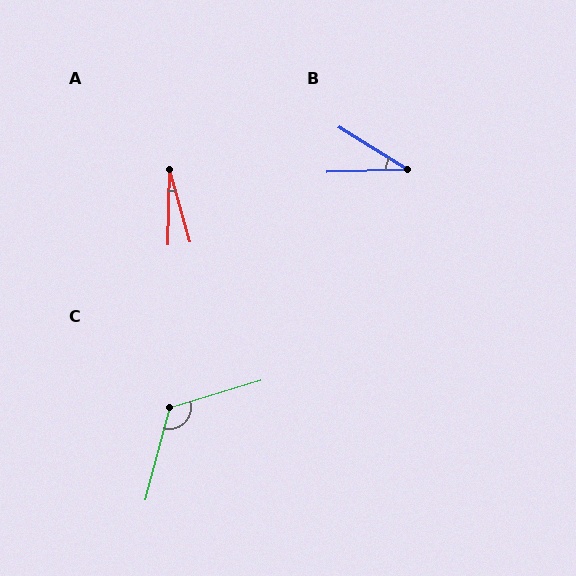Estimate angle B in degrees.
Approximately 34 degrees.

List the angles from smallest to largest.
A (17°), B (34°), C (122°).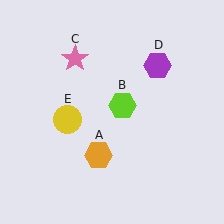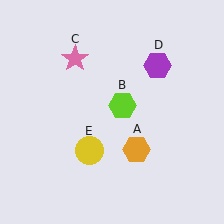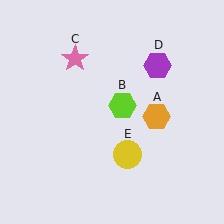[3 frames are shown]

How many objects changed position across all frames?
2 objects changed position: orange hexagon (object A), yellow circle (object E).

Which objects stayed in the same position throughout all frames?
Lime hexagon (object B) and pink star (object C) and purple hexagon (object D) remained stationary.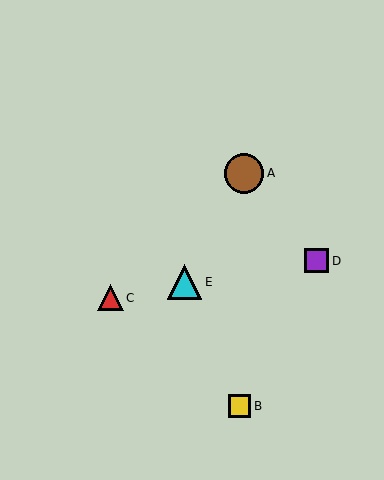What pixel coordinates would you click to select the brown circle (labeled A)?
Click at (244, 173) to select the brown circle A.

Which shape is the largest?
The brown circle (labeled A) is the largest.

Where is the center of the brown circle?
The center of the brown circle is at (244, 173).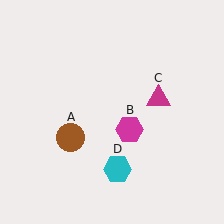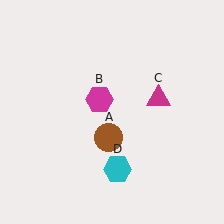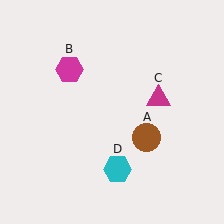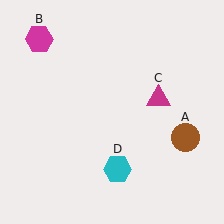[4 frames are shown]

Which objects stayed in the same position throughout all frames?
Magenta triangle (object C) and cyan hexagon (object D) remained stationary.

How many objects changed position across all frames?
2 objects changed position: brown circle (object A), magenta hexagon (object B).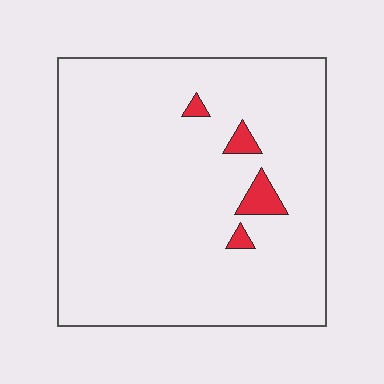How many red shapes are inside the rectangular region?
4.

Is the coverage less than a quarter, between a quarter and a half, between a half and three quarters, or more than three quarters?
Less than a quarter.